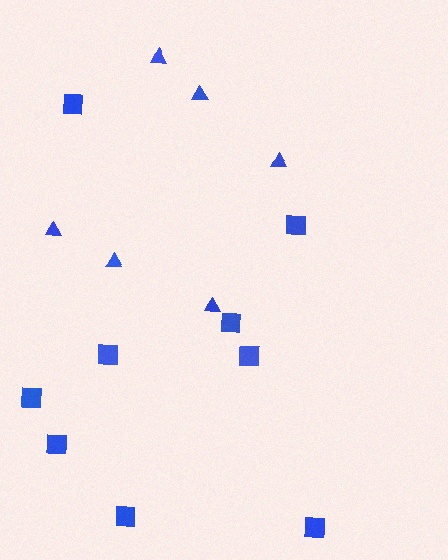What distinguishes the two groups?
There are 2 groups: one group of squares (9) and one group of triangles (6).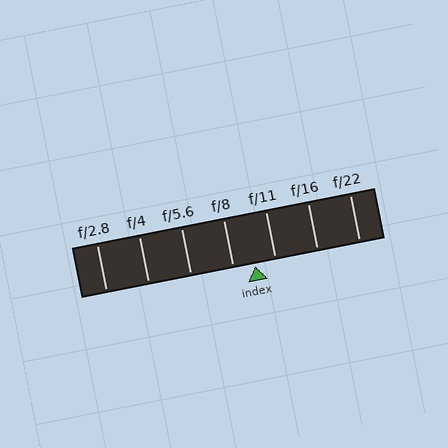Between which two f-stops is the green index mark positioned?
The index mark is between f/8 and f/11.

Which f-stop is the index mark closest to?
The index mark is closest to f/11.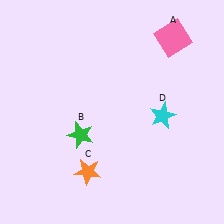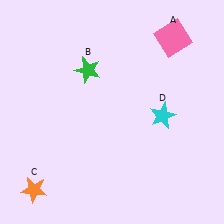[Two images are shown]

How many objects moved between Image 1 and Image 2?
2 objects moved between the two images.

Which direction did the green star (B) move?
The green star (B) moved up.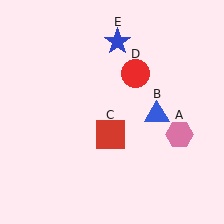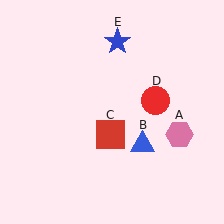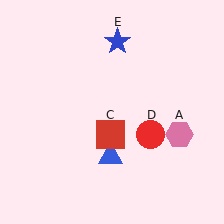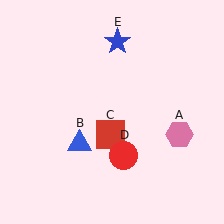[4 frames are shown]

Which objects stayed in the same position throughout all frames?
Pink hexagon (object A) and red square (object C) and blue star (object E) remained stationary.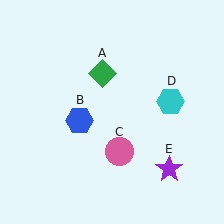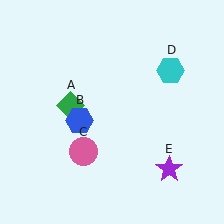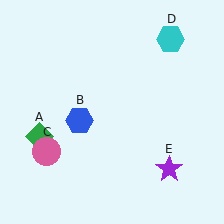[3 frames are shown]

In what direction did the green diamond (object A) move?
The green diamond (object A) moved down and to the left.